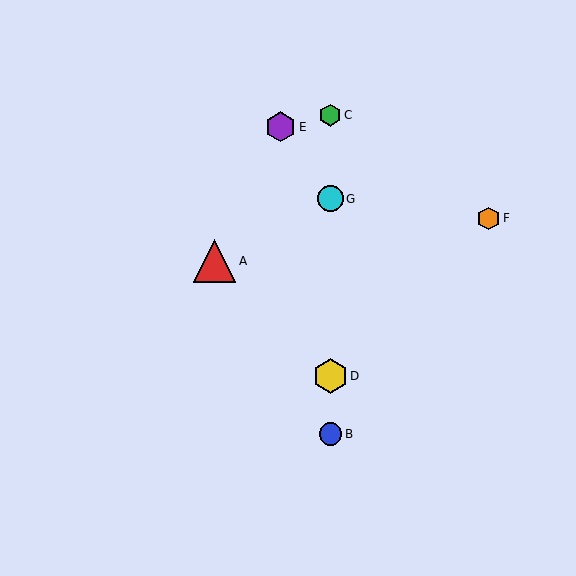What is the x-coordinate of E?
Object E is at x≈281.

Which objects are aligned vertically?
Objects B, C, D, G are aligned vertically.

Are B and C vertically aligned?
Yes, both are at x≈330.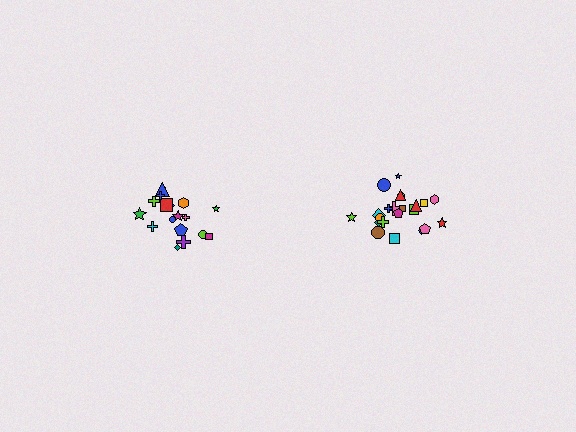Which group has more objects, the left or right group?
The right group.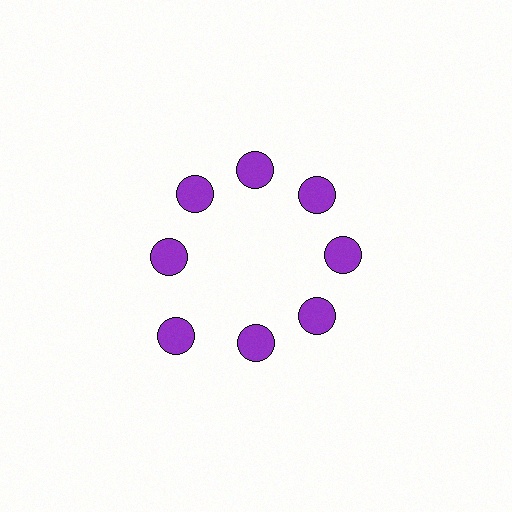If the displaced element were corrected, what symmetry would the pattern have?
It would have 8-fold rotational symmetry — the pattern would map onto itself every 45 degrees.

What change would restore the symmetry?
The symmetry would be restored by moving it inward, back onto the ring so that all 8 circles sit at equal angles and equal distance from the center.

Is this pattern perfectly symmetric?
No. The 8 purple circles are arranged in a ring, but one element near the 8 o'clock position is pushed outward from the center, breaking the 8-fold rotational symmetry.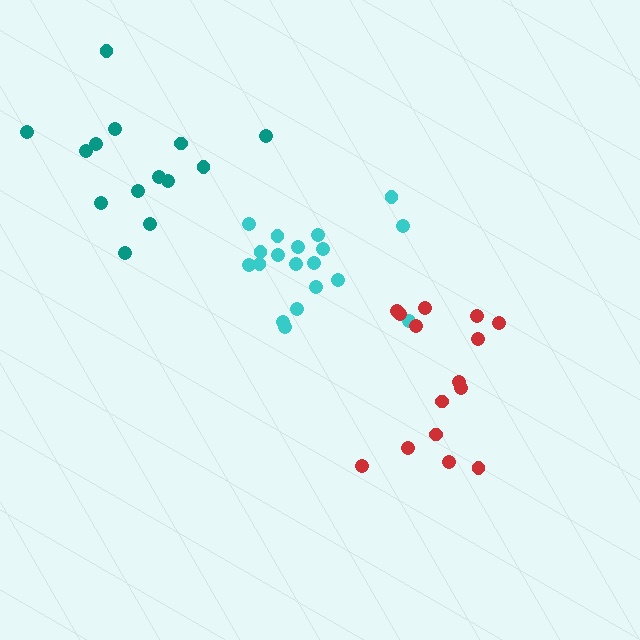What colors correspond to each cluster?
The clusters are colored: cyan, red, teal.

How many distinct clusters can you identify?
There are 3 distinct clusters.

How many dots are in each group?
Group 1: 19 dots, Group 2: 15 dots, Group 3: 14 dots (48 total).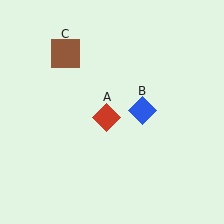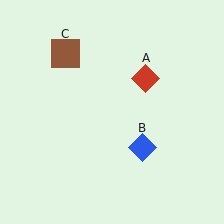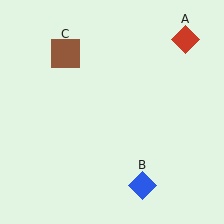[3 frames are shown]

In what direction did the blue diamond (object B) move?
The blue diamond (object B) moved down.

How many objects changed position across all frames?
2 objects changed position: red diamond (object A), blue diamond (object B).